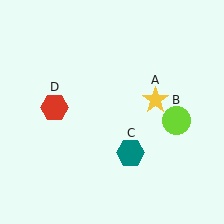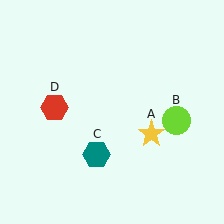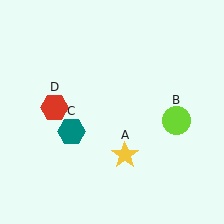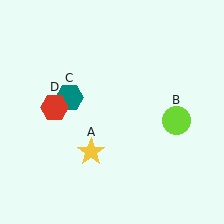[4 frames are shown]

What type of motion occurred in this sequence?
The yellow star (object A), teal hexagon (object C) rotated clockwise around the center of the scene.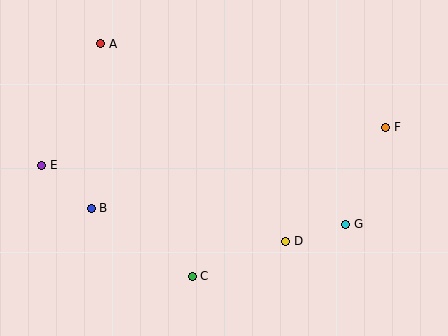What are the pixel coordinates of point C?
Point C is at (192, 276).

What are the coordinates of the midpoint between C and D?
The midpoint between C and D is at (239, 259).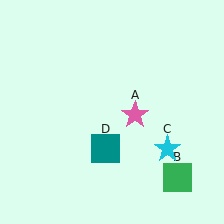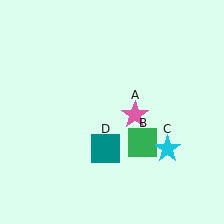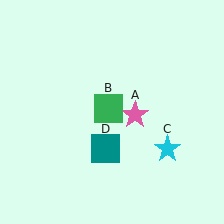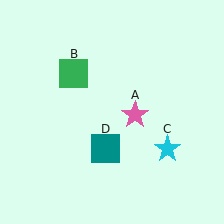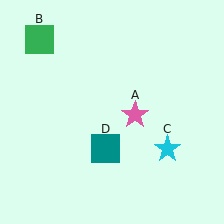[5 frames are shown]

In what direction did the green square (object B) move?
The green square (object B) moved up and to the left.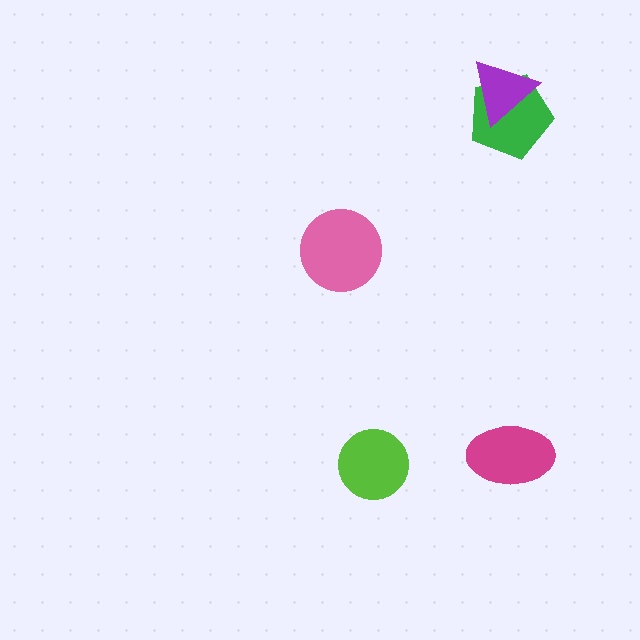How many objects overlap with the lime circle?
0 objects overlap with the lime circle.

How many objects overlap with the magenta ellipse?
0 objects overlap with the magenta ellipse.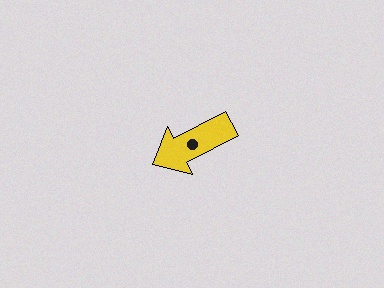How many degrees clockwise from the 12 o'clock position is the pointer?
Approximately 243 degrees.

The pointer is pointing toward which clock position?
Roughly 8 o'clock.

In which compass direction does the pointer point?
Southwest.